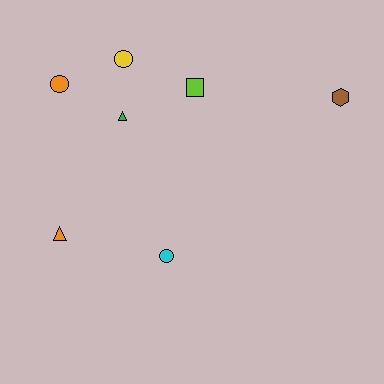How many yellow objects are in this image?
There is 1 yellow object.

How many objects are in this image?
There are 7 objects.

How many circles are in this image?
There are 3 circles.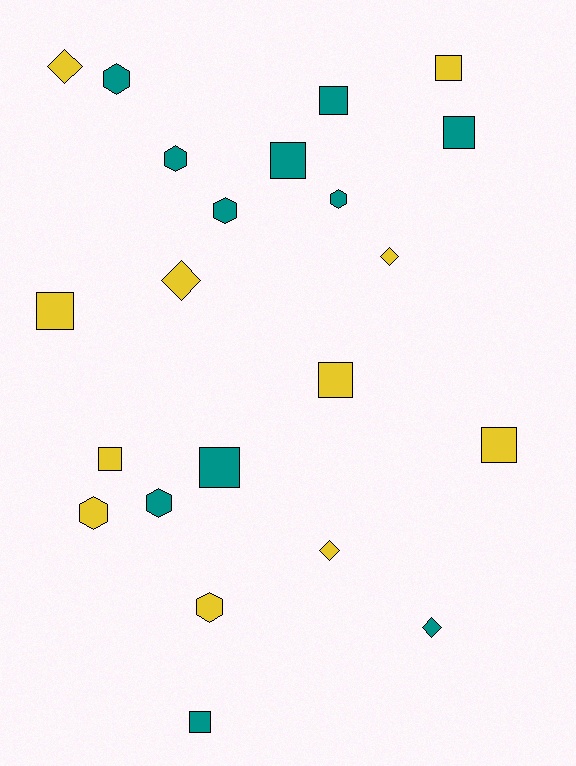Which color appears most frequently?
Teal, with 11 objects.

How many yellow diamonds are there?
There are 4 yellow diamonds.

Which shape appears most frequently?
Square, with 10 objects.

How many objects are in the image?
There are 22 objects.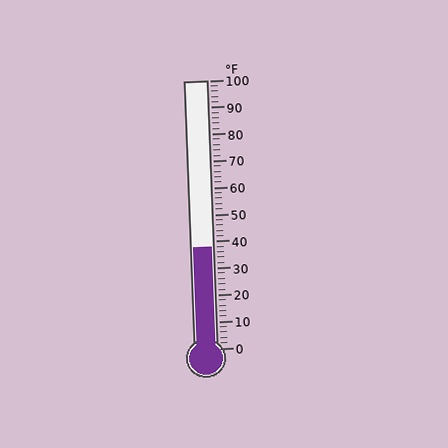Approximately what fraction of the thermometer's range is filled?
The thermometer is filled to approximately 40% of its range.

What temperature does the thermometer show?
The thermometer shows approximately 38°F.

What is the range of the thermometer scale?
The thermometer scale ranges from 0°F to 100°F.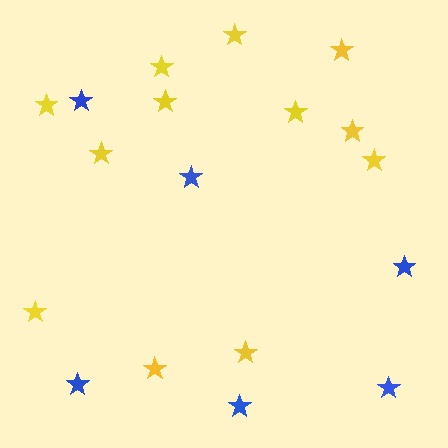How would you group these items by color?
There are 2 groups: one group of blue stars (6) and one group of yellow stars (12).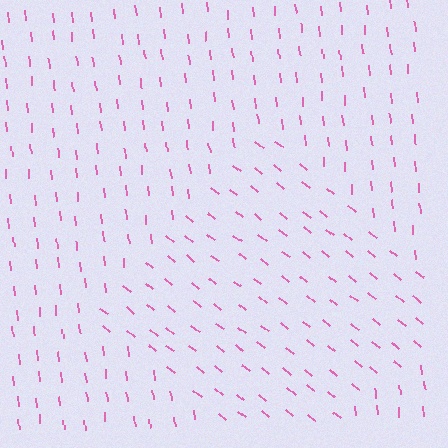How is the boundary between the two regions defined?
The boundary is defined purely by a change in line orientation (approximately 45 degrees difference). All lines are the same color and thickness.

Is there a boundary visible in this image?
Yes, there is a texture boundary formed by a change in line orientation.